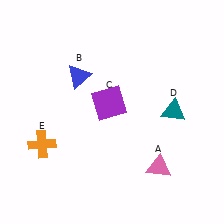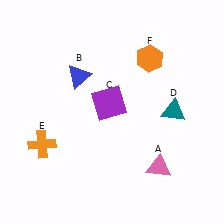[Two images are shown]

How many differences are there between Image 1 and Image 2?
There is 1 difference between the two images.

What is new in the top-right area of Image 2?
An orange hexagon (F) was added in the top-right area of Image 2.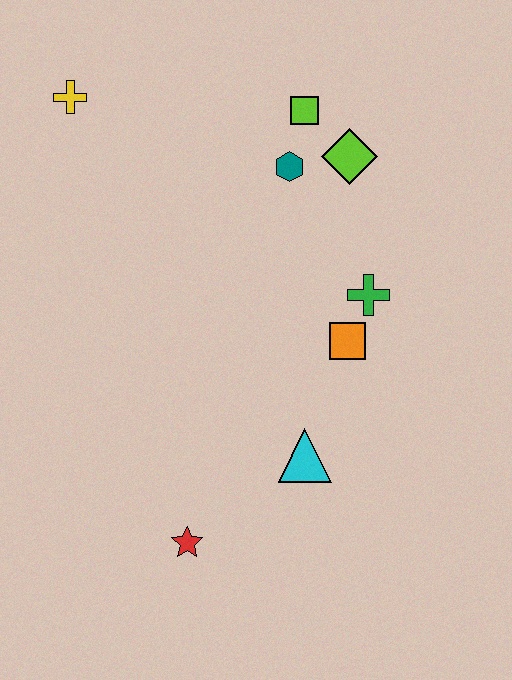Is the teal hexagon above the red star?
Yes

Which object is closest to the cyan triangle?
The orange square is closest to the cyan triangle.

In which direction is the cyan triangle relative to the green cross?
The cyan triangle is below the green cross.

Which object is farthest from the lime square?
The red star is farthest from the lime square.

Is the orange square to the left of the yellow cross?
No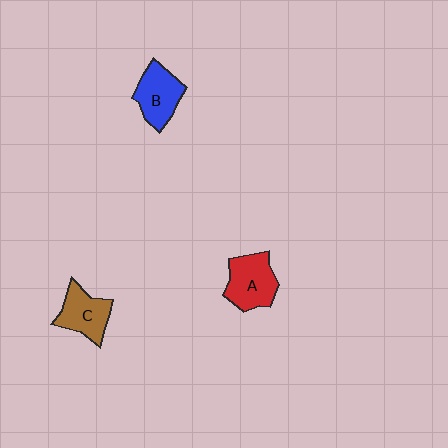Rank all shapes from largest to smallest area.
From largest to smallest: A (red), B (blue), C (brown).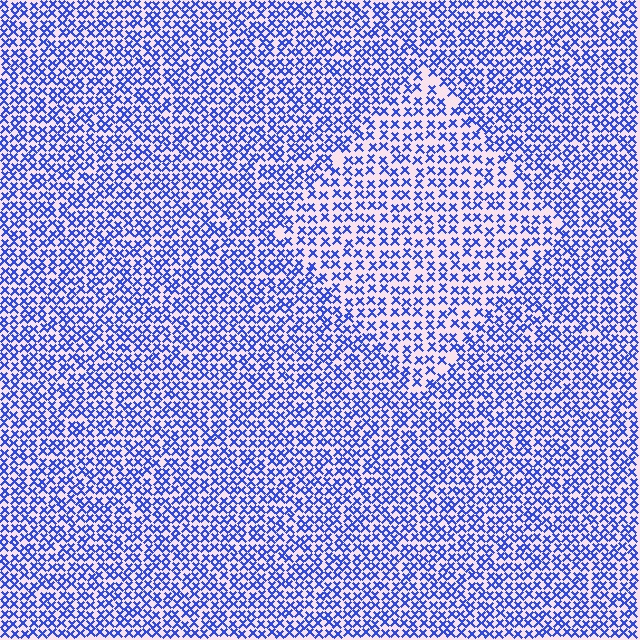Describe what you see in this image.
The image contains small blue elements arranged at two different densities. A diamond-shaped region is visible where the elements are less densely packed than the surrounding area.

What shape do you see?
I see a diamond.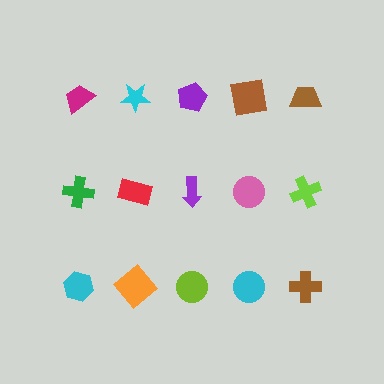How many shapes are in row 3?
5 shapes.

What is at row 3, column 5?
A brown cross.